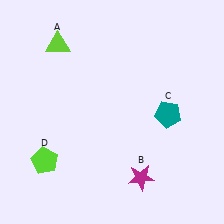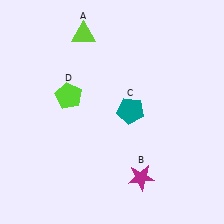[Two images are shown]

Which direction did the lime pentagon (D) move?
The lime pentagon (D) moved up.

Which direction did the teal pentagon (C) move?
The teal pentagon (C) moved left.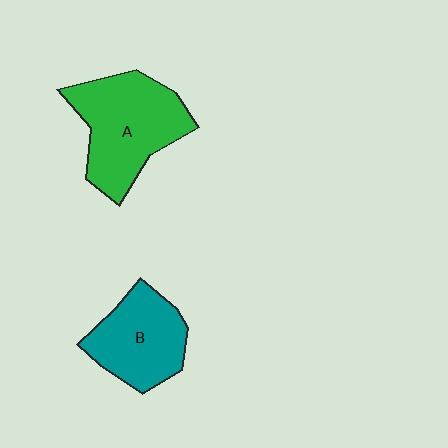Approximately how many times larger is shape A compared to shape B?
Approximately 1.3 times.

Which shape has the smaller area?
Shape B (teal).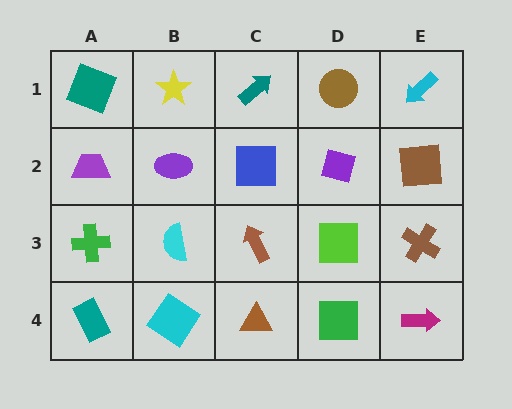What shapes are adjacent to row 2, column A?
A teal square (row 1, column A), a green cross (row 3, column A), a purple ellipse (row 2, column B).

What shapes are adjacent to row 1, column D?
A purple diamond (row 2, column D), a teal arrow (row 1, column C), a cyan arrow (row 1, column E).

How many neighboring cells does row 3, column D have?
4.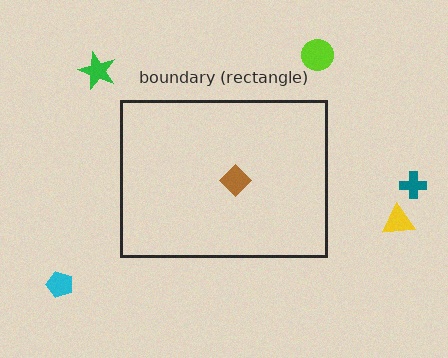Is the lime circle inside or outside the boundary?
Outside.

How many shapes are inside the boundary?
1 inside, 5 outside.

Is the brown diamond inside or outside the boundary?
Inside.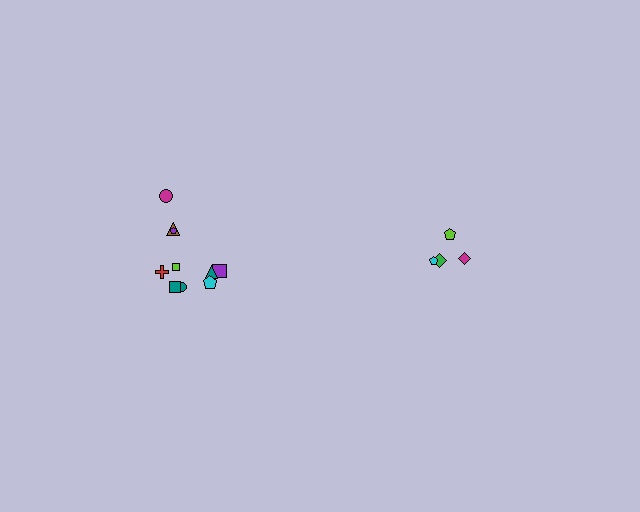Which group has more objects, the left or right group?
The left group.